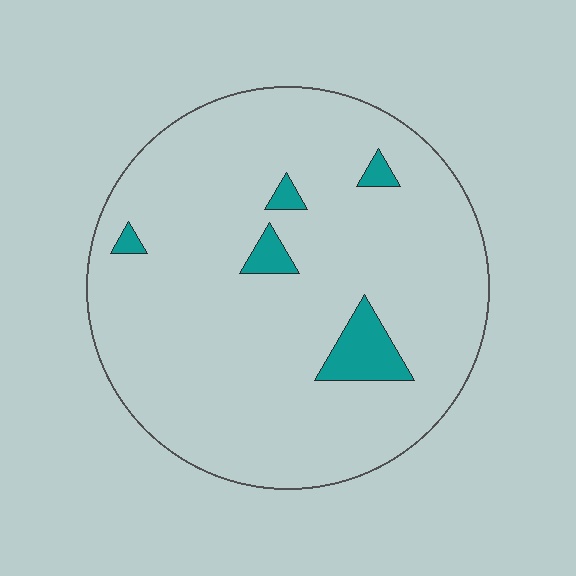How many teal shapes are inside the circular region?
5.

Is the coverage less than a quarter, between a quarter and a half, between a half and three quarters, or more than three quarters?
Less than a quarter.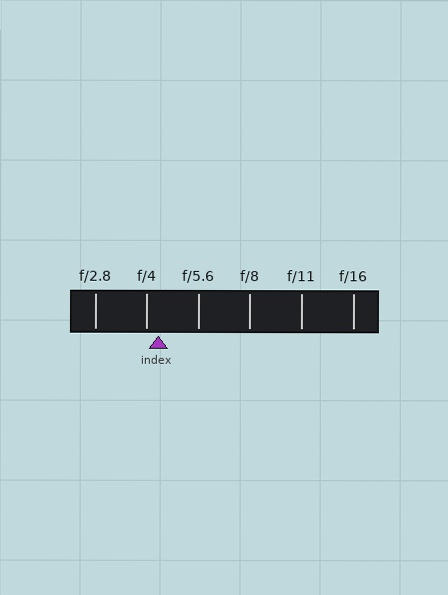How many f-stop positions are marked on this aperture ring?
There are 6 f-stop positions marked.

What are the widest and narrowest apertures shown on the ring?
The widest aperture shown is f/2.8 and the narrowest is f/16.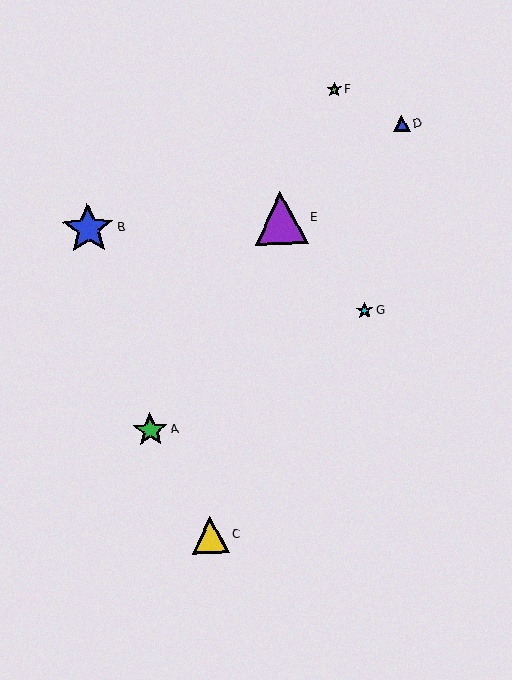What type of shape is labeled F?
Shape F is a lime star.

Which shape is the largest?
The purple triangle (labeled E) is the largest.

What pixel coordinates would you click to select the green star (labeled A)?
Click at (150, 430) to select the green star A.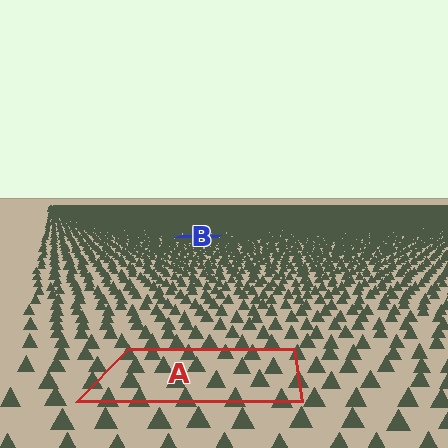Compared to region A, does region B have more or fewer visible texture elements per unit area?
Region B has more texture elements per unit area — they are packed more densely because it is farther away.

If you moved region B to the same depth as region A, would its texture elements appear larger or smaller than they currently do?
They would appear larger. At a closer depth, the same texture elements are projected at a bigger on-screen size.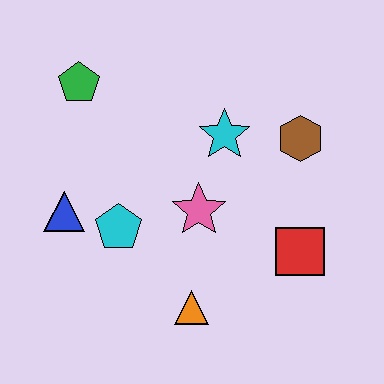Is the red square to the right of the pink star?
Yes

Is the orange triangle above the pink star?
No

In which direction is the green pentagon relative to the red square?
The green pentagon is to the left of the red square.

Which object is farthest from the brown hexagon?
The blue triangle is farthest from the brown hexagon.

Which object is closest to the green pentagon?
The blue triangle is closest to the green pentagon.